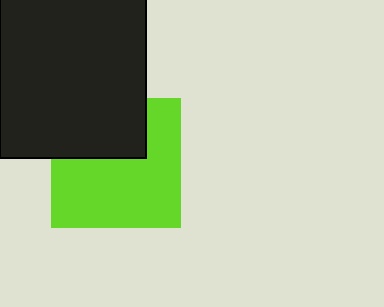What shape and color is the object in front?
The object in front is a black rectangle.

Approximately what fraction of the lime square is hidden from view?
Roughly 35% of the lime square is hidden behind the black rectangle.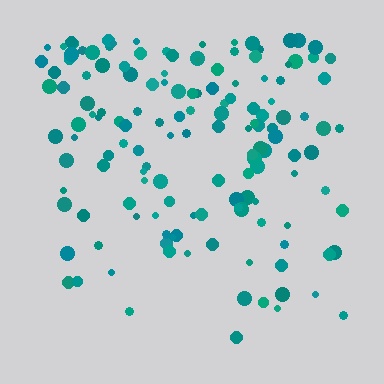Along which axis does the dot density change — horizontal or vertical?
Vertical.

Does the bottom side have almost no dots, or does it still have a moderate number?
Still a moderate number, just noticeably fewer than the top.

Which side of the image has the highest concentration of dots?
The top.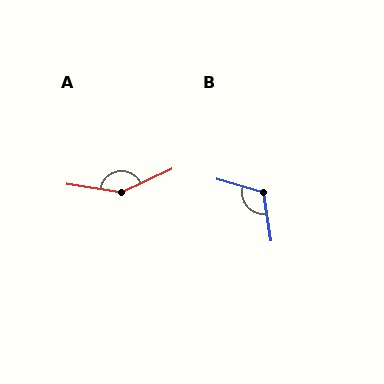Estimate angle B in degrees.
Approximately 116 degrees.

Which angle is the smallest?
B, at approximately 116 degrees.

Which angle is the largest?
A, at approximately 146 degrees.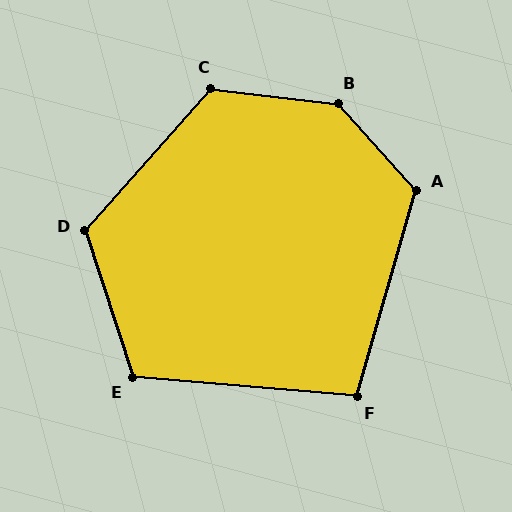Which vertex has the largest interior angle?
B, at approximately 138 degrees.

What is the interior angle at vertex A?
Approximately 122 degrees (obtuse).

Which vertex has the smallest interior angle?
F, at approximately 101 degrees.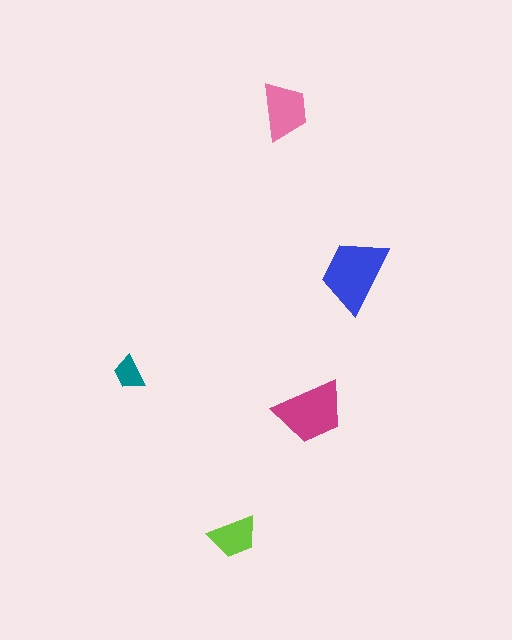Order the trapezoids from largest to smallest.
the blue one, the magenta one, the pink one, the lime one, the teal one.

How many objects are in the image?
There are 5 objects in the image.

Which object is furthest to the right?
The blue trapezoid is rightmost.